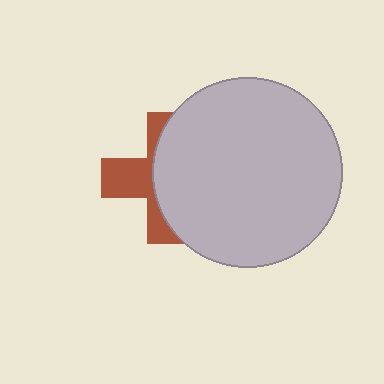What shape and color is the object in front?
The object in front is a light gray circle.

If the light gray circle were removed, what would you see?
You would see the complete brown cross.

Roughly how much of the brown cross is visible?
A small part of it is visible (roughly 40%).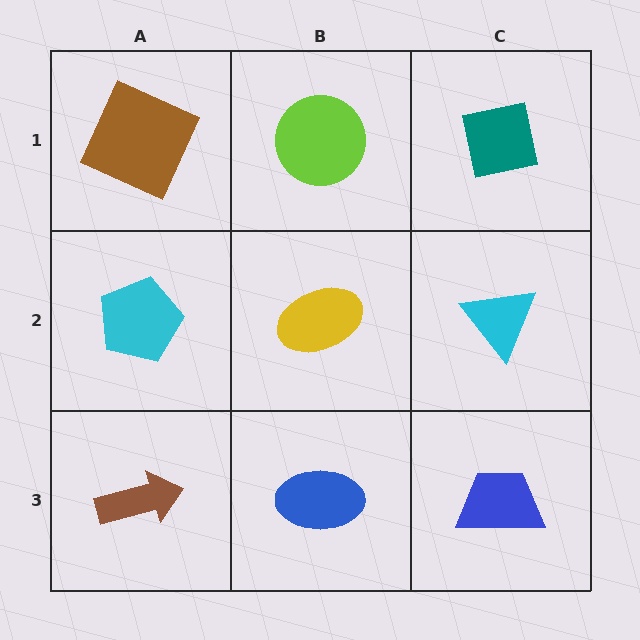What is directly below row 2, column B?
A blue ellipse.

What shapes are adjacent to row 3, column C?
A cyan triangle (row 2, column C), a blue ellipse (row 3, column B).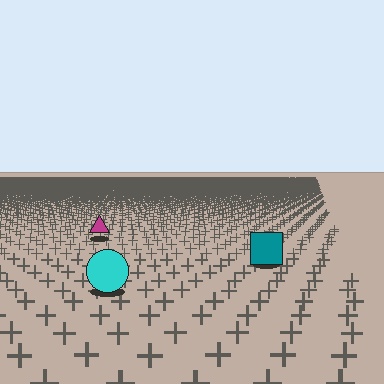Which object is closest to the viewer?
The cyan circle is closest. The texture marks near it are larger and more spread out.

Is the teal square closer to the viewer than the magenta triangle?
Yes. The teal square is closer — you can tell from the texture gradient: the ground texture is coarser near it.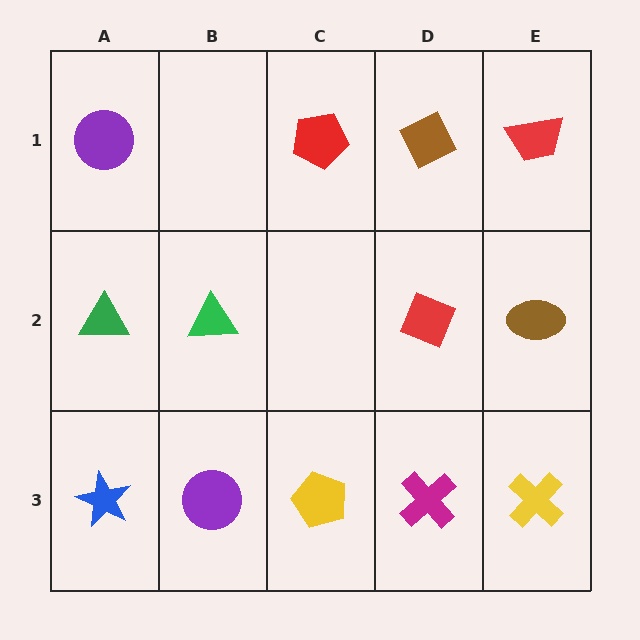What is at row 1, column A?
A purple circle.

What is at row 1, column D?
A brown diamond.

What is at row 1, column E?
A red trapezoid.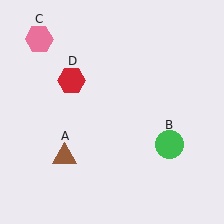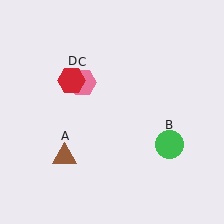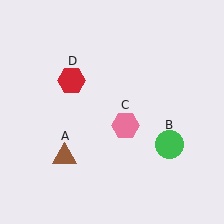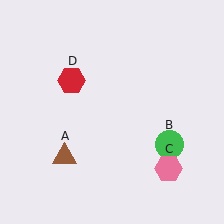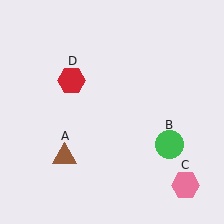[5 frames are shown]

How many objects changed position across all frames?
1 object changed position: pink hexagon (object C).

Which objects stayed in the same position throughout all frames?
Brown triangle (object A) and green circle (object B) and red hexagon (object D) remained stationary.